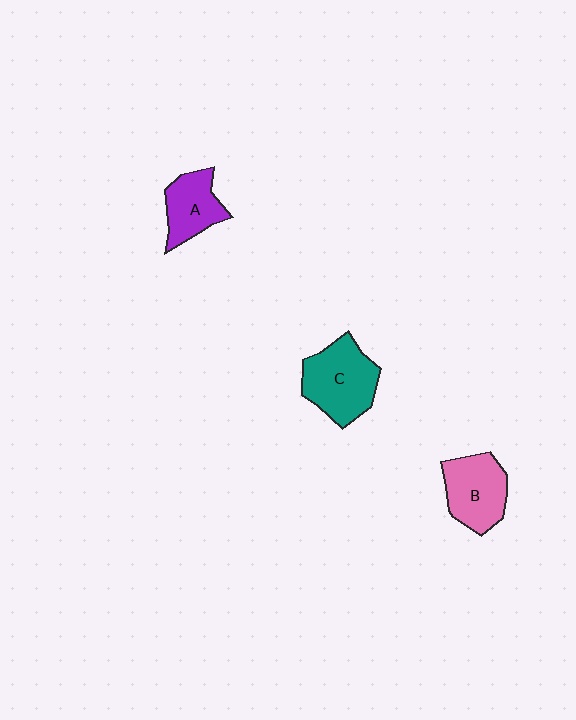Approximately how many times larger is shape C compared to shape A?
Approximately 1.4 times.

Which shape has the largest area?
Shape C (teal).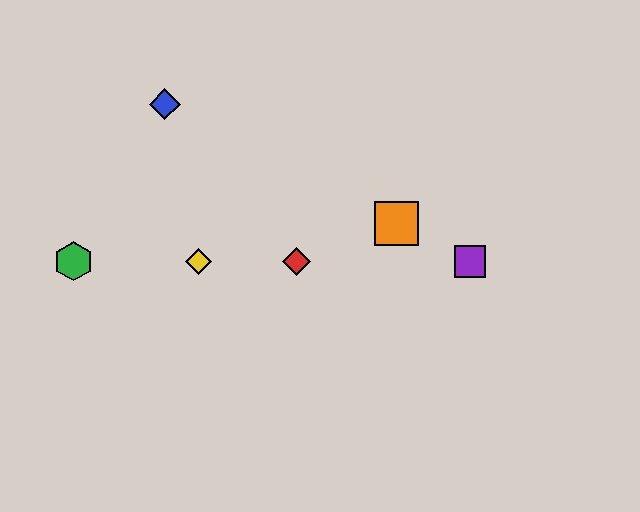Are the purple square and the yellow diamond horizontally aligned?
Yes, both are at y≈261.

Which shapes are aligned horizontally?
The red diamond, the green hexagon, the yellow diamond, the purple square are aligned horizontally.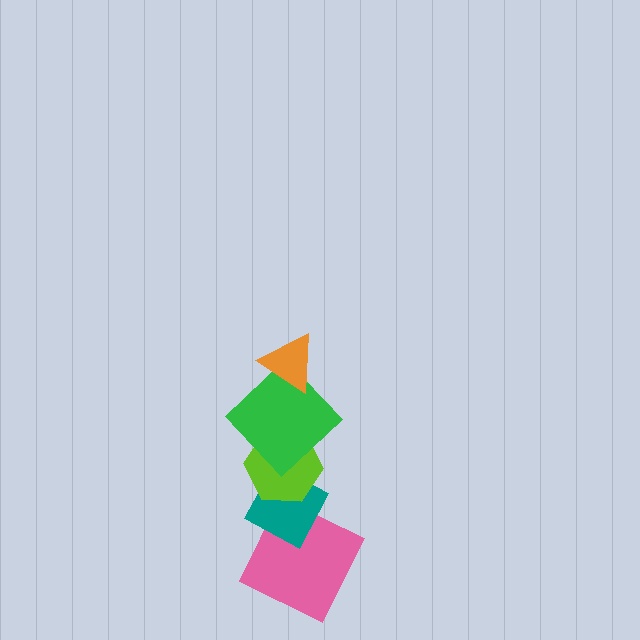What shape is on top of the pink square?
The teal diamond is on top of the pink square.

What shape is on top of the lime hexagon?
The green diamond is on top of the lime hexagon.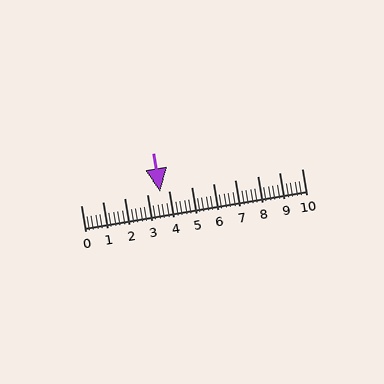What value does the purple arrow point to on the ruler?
The purple arrow points to approximately 3.6.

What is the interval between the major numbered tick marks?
The major tick marks are spaced 1 units apart.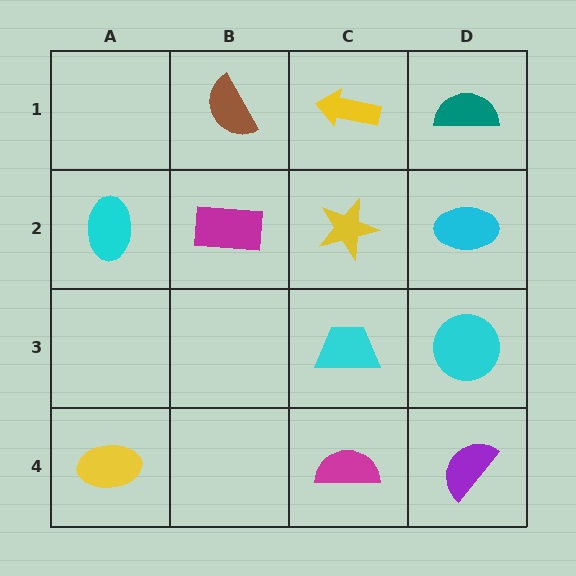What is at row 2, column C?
A yellow star.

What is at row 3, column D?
A cyan circle.